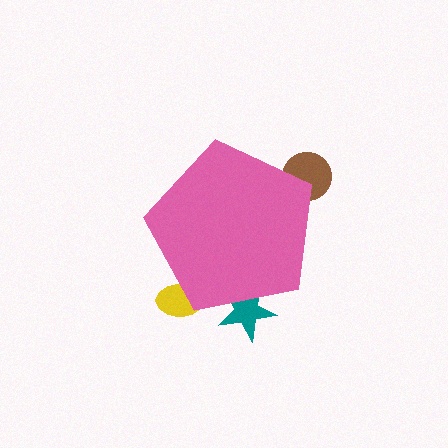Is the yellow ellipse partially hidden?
Yes, the yellow ellipse is partially hidden behind the pink pentagon.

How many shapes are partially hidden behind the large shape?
3 shapes are partially hidden.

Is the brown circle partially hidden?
Yes, the brown circle is partially hidden behind the pink pentagon.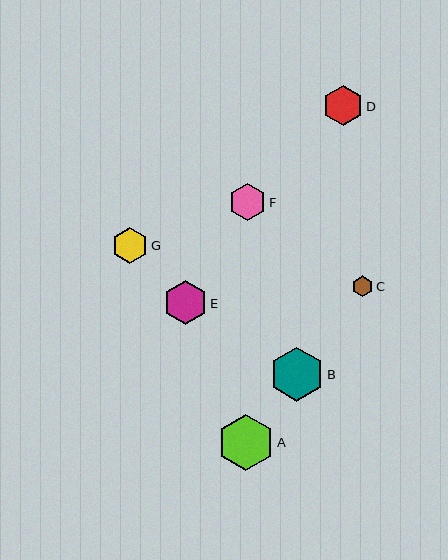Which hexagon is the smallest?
Hexagon C is the smallest with a size of approximately 21 pixels.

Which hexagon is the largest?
Hexagon A is the largest with a size of approximately 56 pixels.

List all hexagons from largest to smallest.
From largest to smallest: A, B, E, D, F, G, C.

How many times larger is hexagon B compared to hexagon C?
Hexagon B is approximately 2.6 times the size of hexagon C.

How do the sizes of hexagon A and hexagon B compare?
Hexagon A and hexagon B are approximately the same size.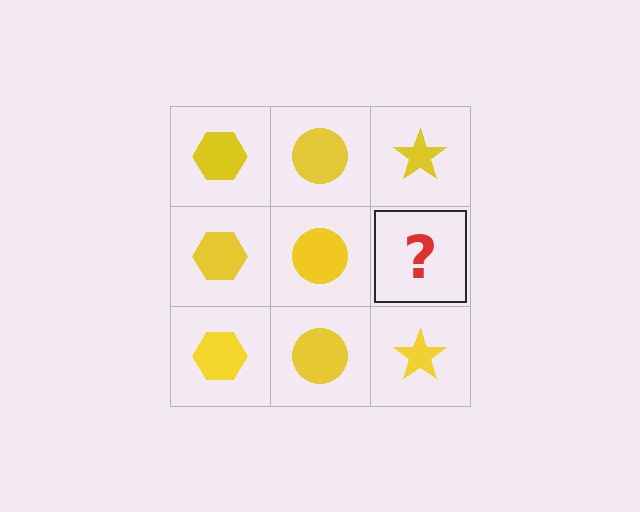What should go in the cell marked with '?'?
The missing cell should contain a yellow star.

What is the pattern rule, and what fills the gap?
The rule is that each column has a consistent shape. The gap should be filled with a yellow star.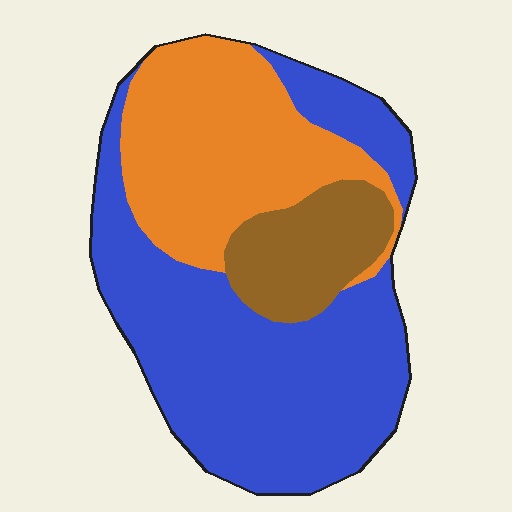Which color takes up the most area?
Blue, at roughly 55%.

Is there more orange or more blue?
Blue.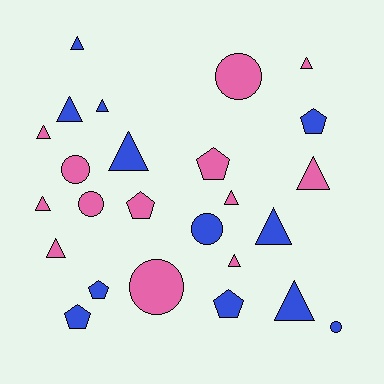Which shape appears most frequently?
Triangle, with 13 objects.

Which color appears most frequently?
Pink, with 13 objects.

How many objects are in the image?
There are 25 objects.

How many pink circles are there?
There are 4 pink circles.